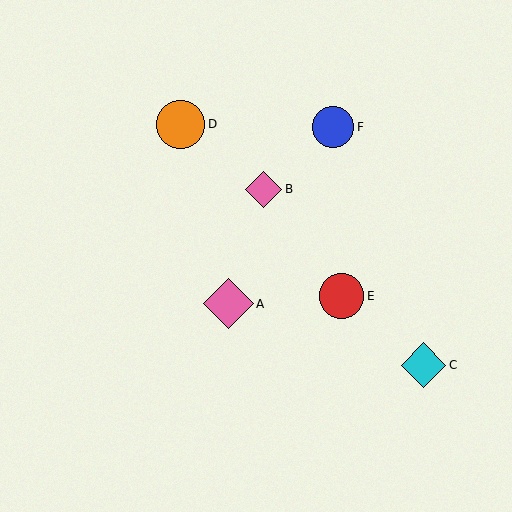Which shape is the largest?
The pink diamond (labeled A) is the largest.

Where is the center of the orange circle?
The center of the orange circle is at (181, 124).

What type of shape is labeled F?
Shape F is a blue circle.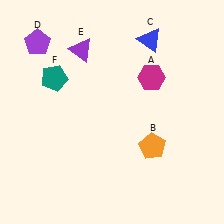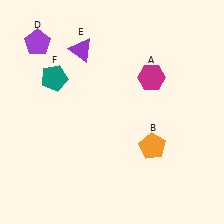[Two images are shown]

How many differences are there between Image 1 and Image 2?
There is 1 difference between the two images.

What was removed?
The blue triangle (C) was removed in Image 2.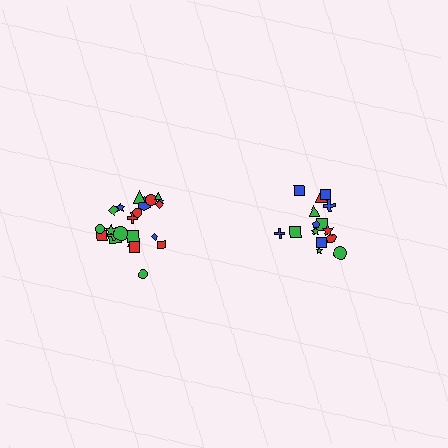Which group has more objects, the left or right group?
The left group.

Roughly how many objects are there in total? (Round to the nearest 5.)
Roughly 35 objects in total.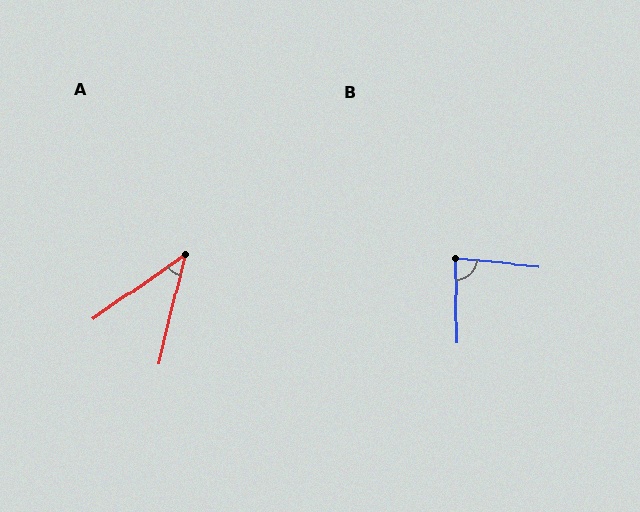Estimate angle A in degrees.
Approximately 41 degrees.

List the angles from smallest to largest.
A (41°), B (83°).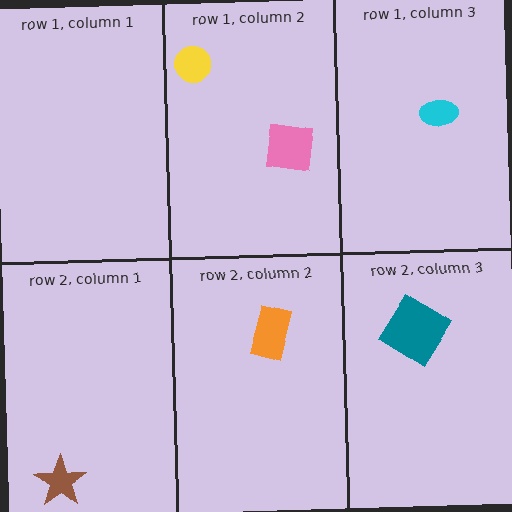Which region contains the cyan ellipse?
The row 1, column 3 region.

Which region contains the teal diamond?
The row 2, column 3 region.